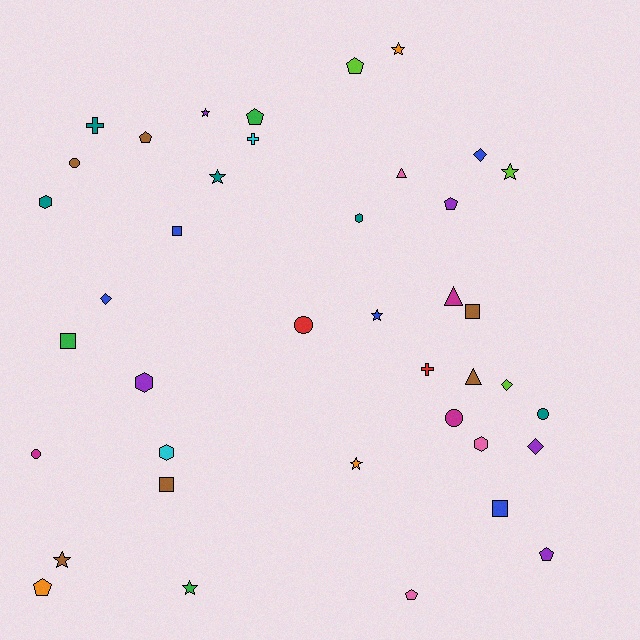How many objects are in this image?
There are 40 objects.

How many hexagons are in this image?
There are 5 hexagons.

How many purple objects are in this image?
There are 5 purple objects.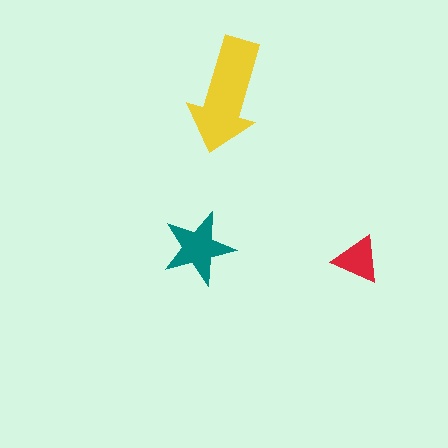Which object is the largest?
The yellow arrow.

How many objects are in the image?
There are 3 objects in the image.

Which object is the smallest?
The red triangle.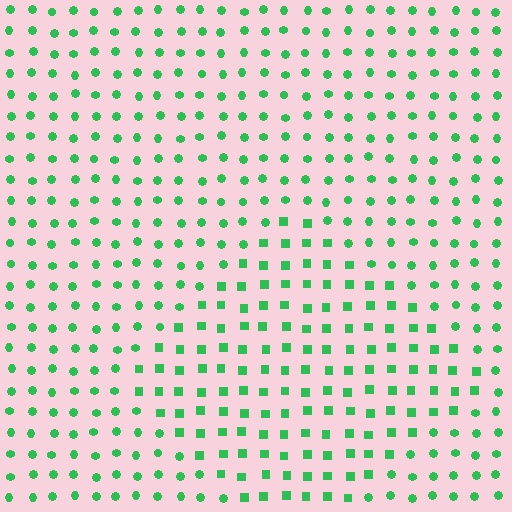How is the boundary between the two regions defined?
The boundary is defined by a change in element shape: squares inside vs. circles outside. All elements share the same color and spacing.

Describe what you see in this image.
The image is filled with small green elements arranged in a uniform grid. A diamond-shaped region contains squares, while the surrounding area contains circles. The boundary is defined purely by the change in element shape.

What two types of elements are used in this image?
The image uses squares inside the diamond region and circles outside it.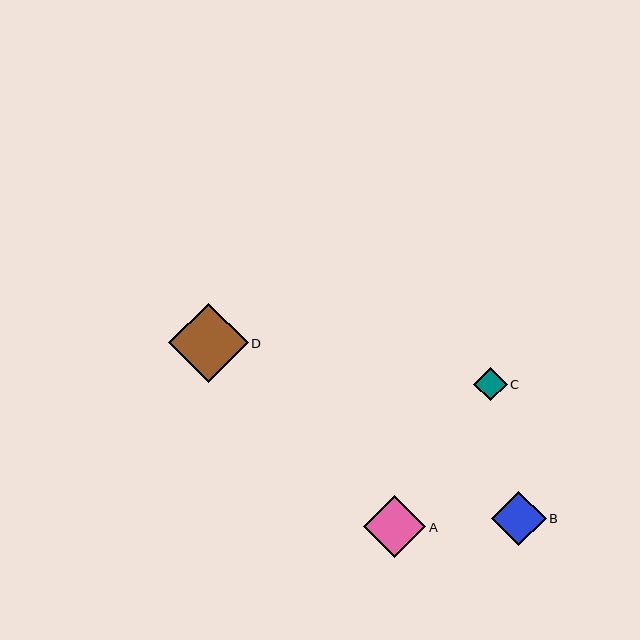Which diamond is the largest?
Diamond D is the largest with a size of approximately 80 pixels.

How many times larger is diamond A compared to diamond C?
Diamond A is approximately 1.9 times the size of diamond C.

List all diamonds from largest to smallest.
From largest to smallest: D, A, B, C.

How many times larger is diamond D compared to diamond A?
Diamond D is approximately 1.3 times the size of diamond A.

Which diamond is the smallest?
Diamond C is the smallest with a size of approximately 33 pixels.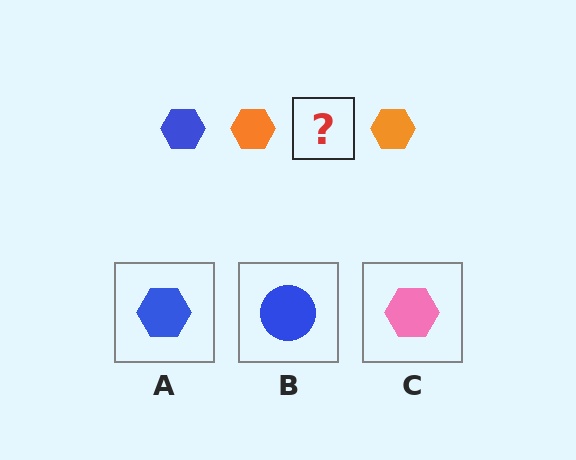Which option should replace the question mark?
Option A.